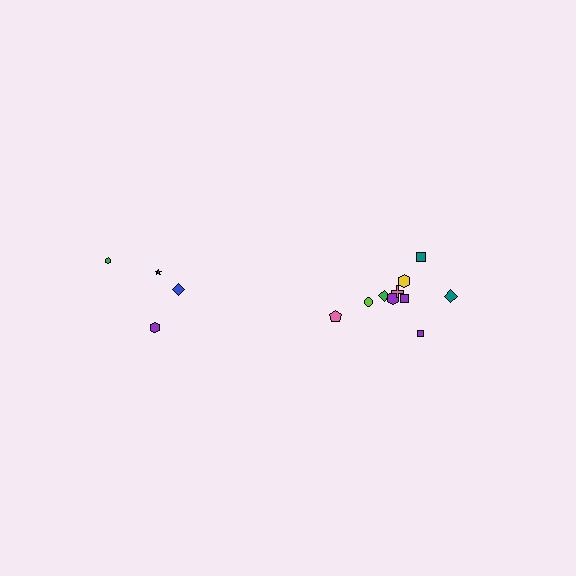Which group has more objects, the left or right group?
The right group.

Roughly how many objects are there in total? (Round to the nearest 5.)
Roughly 15 objects in total.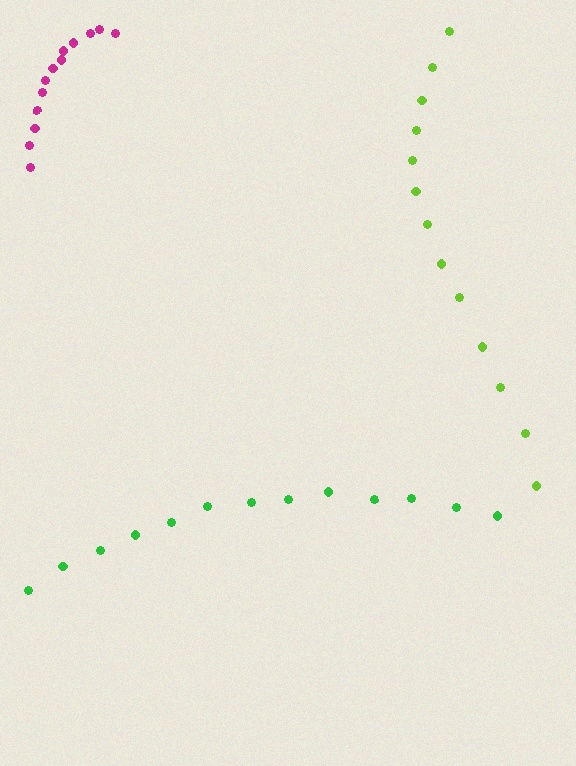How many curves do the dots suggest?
There are 3 distinct paths.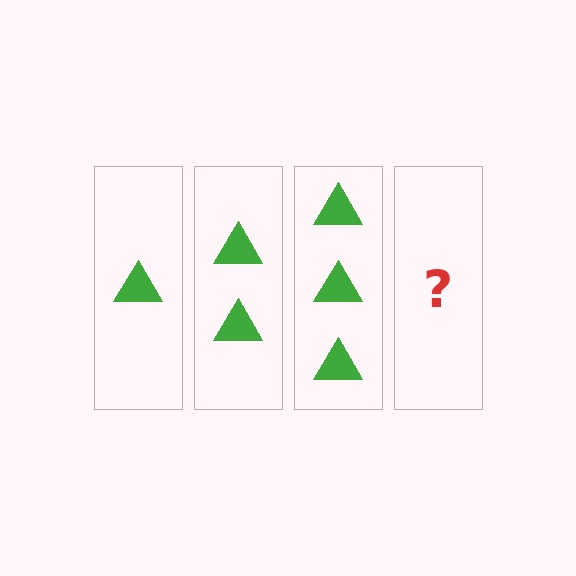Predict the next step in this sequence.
The next step is 4 triangles.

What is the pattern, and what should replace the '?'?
The pattern is that each step adds one more triangle. The '?' should be 4 triangles.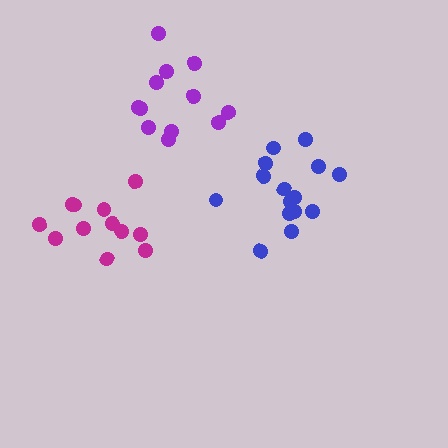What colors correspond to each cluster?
The clusters are colored: magenta, purple, blue.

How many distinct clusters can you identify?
There are 3 distinct clusters.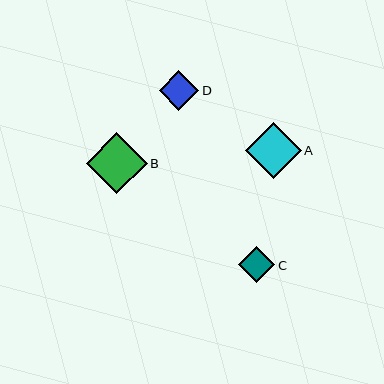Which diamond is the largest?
Diamond B is the largest with a size of approximately 61 pixels.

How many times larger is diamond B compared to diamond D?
Diamond B is approximately 1.5 times the size of diamond D.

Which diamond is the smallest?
Diamond C is the smallest with a size of approximately 36 pixels.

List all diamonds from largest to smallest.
From largest to smallest: B, A, D, C.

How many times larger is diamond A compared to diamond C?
Diamond A is approximately 1.5 times the size of diamond C.